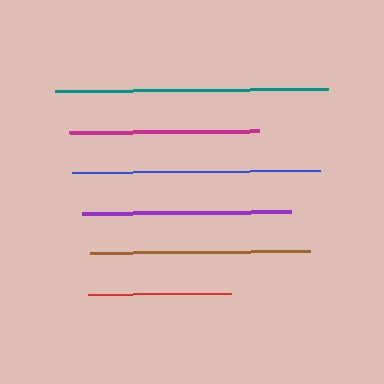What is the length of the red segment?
The red segment is approximately 143 pixels long.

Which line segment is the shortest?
The red line is the shortest at approximately 143 pixels.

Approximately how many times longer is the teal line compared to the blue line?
The teal line is approximately 1.1 times the length of the blue line.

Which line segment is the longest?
The teal line is the longest at approximately 273 pixels.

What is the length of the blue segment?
The blue segment is approximately 248 pixels long.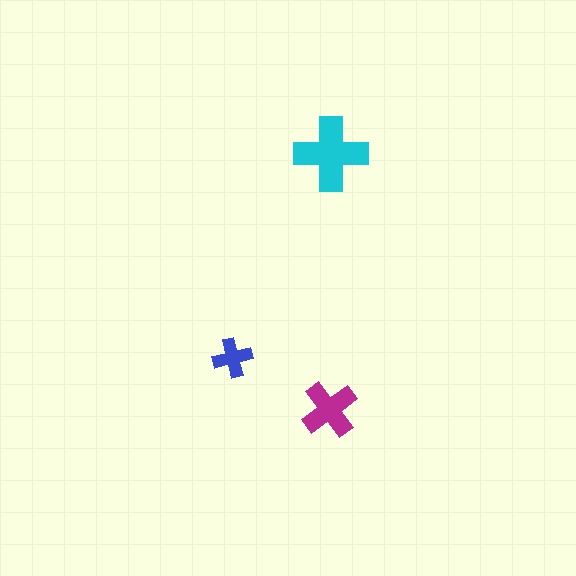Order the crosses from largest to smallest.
the cyan one, the magenta one, the blue one.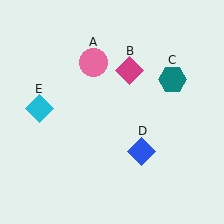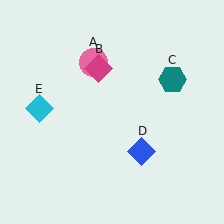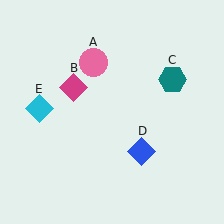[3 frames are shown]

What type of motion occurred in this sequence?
The magenta diamond (object B) rotated counterclockwise around the center of the scene.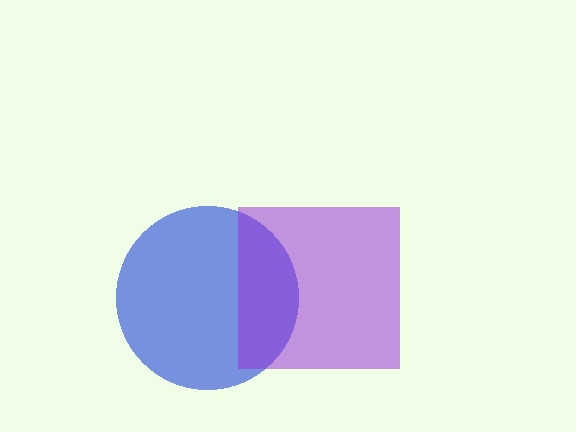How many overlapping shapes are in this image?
There are 2 overlapping shapes in the image.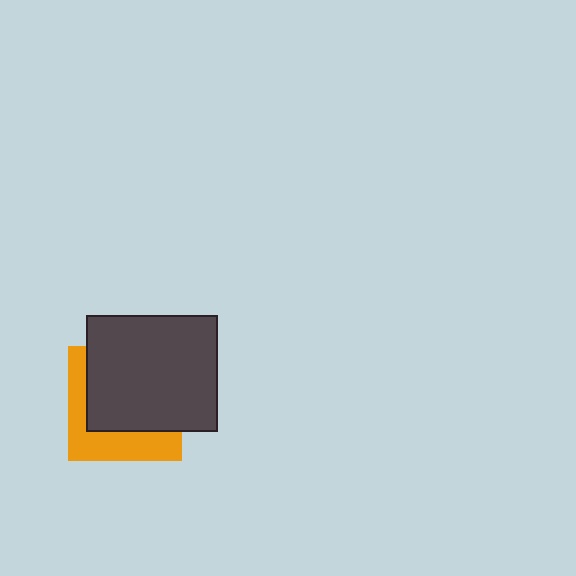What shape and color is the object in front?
The object in front is a dark gray rectangle.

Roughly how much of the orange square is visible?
A small part of it is visible (roughly 38%).